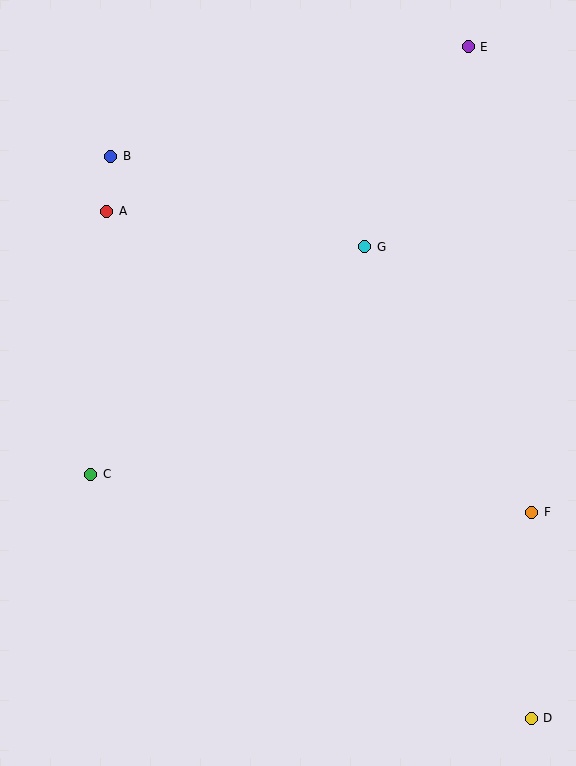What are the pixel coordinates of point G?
Point G is at (365, 247).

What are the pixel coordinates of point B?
Point B is at (111, 156).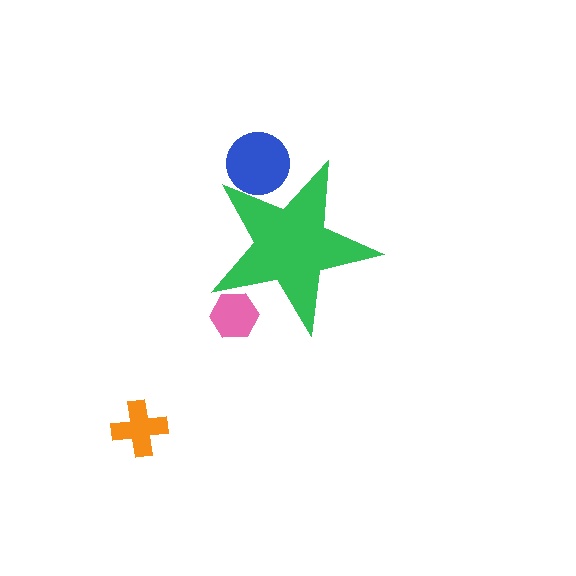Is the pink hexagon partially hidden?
Yes, the pink hexagon is partially hidden behind the green star.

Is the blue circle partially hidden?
Yes, the blue circle is partially hidden behind the green star.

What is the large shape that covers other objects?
A green star.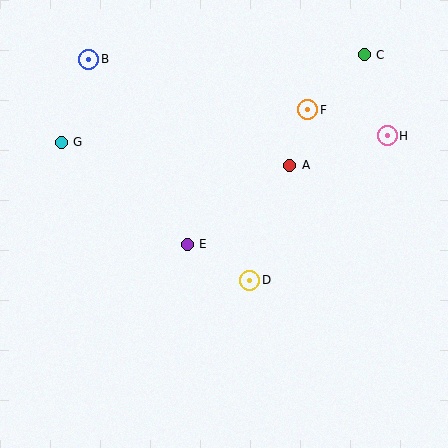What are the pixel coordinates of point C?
Point C is at (364, 55).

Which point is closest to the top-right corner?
Point C is closest to the top-right corner.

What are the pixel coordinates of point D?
Point D is at (250, 280).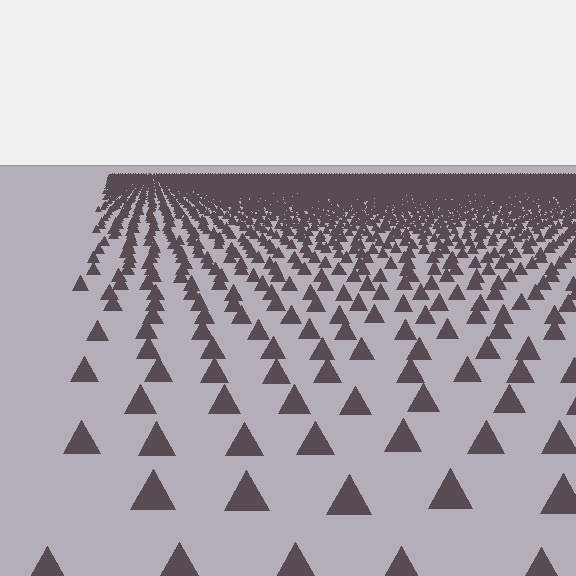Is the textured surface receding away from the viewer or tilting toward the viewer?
The surface is receding away from the viewer. Texture elements get smaller and denser toward the top.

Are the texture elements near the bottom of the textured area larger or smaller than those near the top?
Larger. Near the bottom, elements are closer to the viewer and appear at a bigger on-screen size.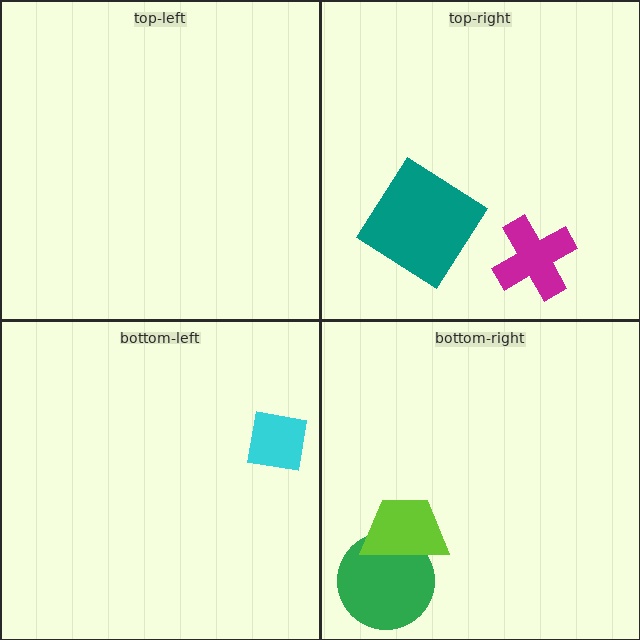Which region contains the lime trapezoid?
The bottom-right region.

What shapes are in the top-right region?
The teal diamond, the magenta cross.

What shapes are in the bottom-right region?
The green circle, the lime trapezoid.